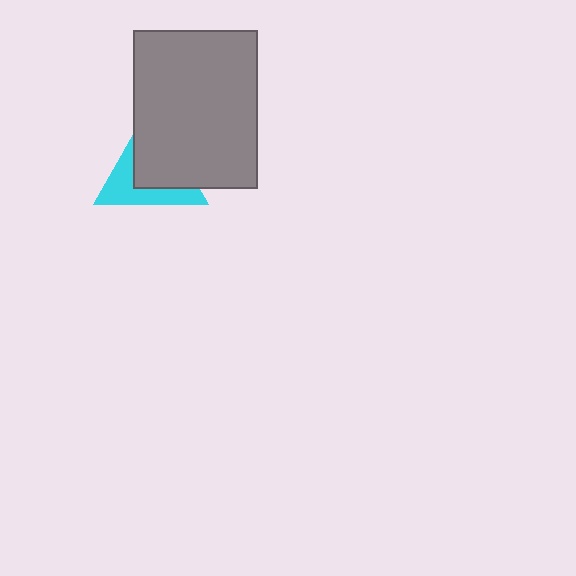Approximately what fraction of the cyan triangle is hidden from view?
Roughly 56% of the cyan triangle is hidden behind the gray rectangle.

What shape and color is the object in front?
The object in front is a gray rectangle.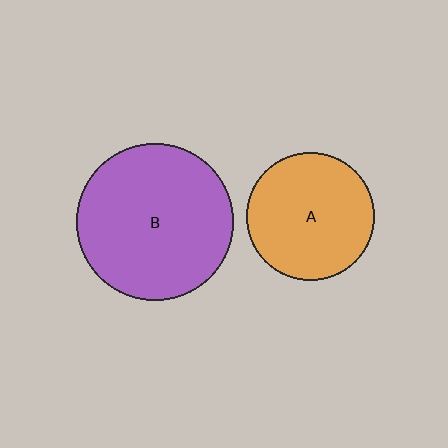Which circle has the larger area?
Circle B (purple).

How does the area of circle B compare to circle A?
Approximately 1.5 times.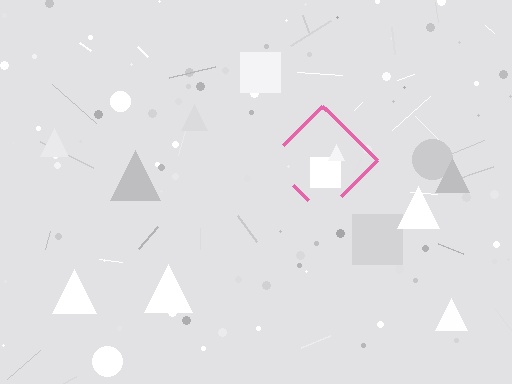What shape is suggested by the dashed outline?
The dashed outline suggests a diamond.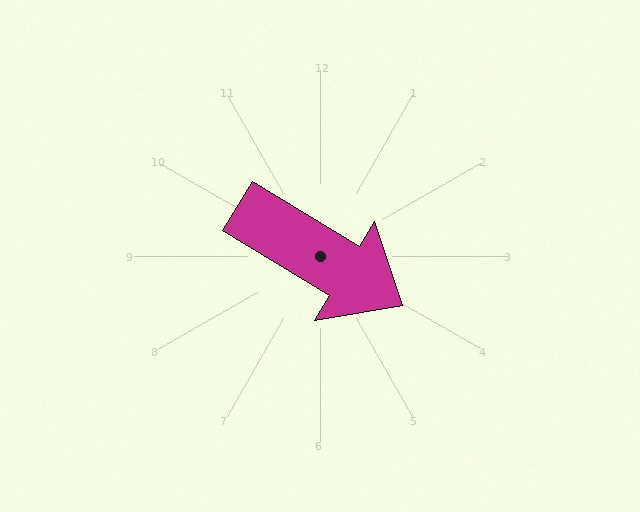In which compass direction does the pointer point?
Southeast.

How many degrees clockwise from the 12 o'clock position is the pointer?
Approximately 121 degrees.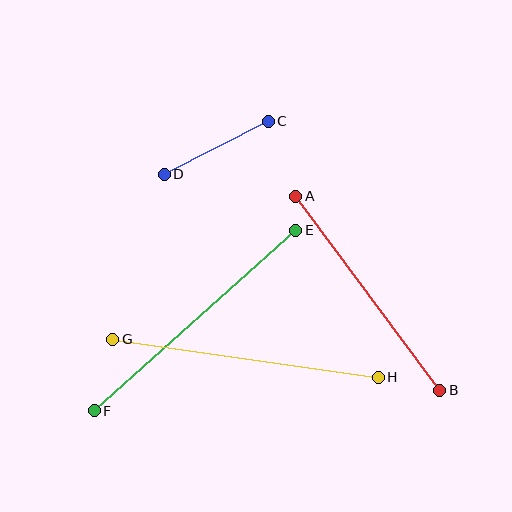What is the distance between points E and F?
The distance is approximately 271 pixels.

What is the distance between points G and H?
The distance is approximately 268 pixels.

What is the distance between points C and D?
The distance is approximately 117 pixels.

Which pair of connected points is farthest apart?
Points E and F are farthest apart.